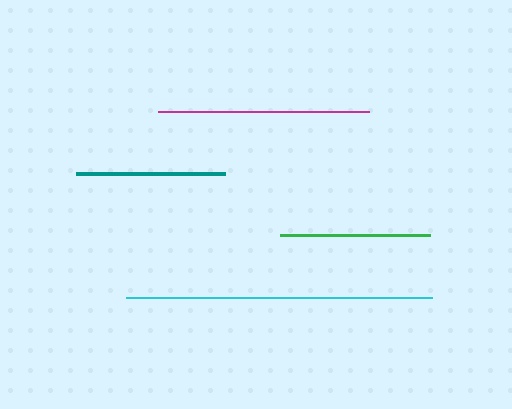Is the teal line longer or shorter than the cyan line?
The cyan line is longer than the teal line.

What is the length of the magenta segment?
The magenta segment is approximately 211 pixels long.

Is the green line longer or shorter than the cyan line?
The cyan line is longer than the green line.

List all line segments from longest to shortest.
From longest to shortest: cyan, magenta, green, teal.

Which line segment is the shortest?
The teal line is the shortest at approximately 149 pixels.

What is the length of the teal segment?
The teal segment is approximately 149 pixels long.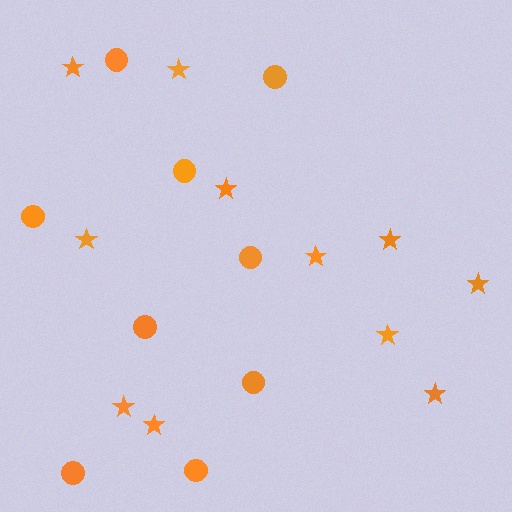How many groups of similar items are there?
There are 2 groups: one group of circles (9) and one group of stars (11).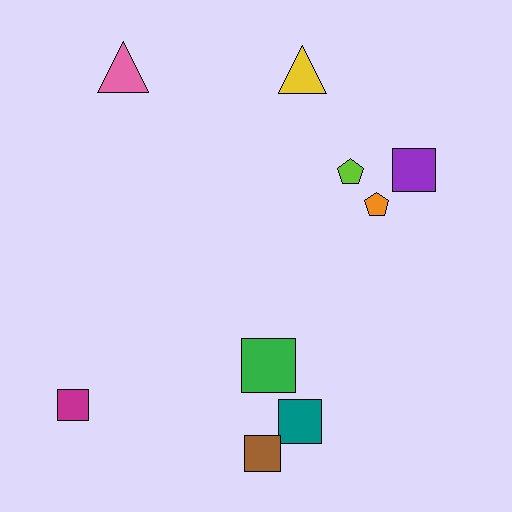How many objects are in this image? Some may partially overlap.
There are 9 objects.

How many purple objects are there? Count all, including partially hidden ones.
There is 1 purple object.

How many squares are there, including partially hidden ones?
There are 5 squares.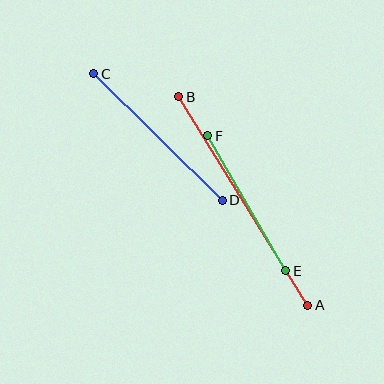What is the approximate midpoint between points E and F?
The midpoint is at approximately (247, 203) pixels.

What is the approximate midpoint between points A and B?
The midpoint is at approximately (243, 201) pixels.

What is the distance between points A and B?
The distance is approximately 245 pixels.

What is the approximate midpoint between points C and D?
The midpoint is at approximately (158, 137) pixels.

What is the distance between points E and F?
The distance is approximately 156 pixels.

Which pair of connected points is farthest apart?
Points A and B are farthest apart.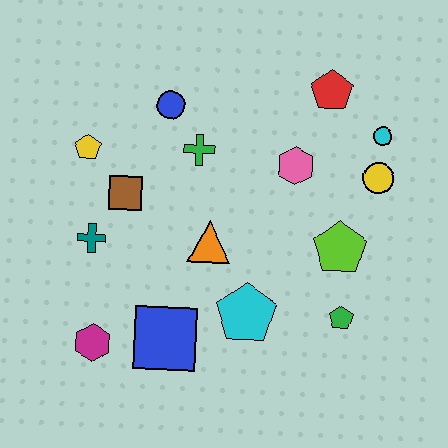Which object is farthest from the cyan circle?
The magenta hexagon is farthest from the cyan circle.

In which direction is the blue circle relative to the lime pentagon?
The blue circle is to the left of the lime pentagon.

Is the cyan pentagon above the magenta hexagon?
Yes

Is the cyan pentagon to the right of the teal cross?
Yes